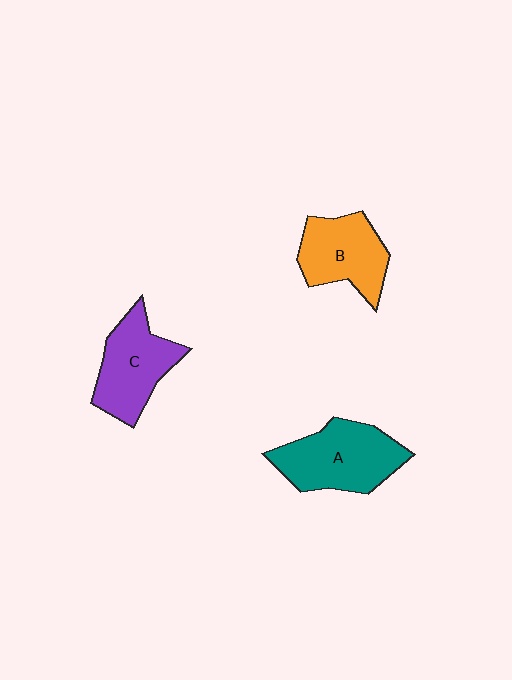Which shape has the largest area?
Shape A (teal).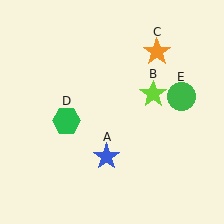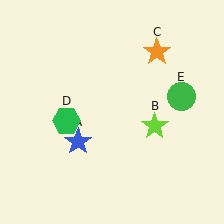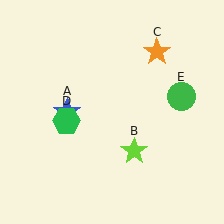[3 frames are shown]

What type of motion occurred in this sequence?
The blue star (object A), lime star (object B) rotated clockwise around the center of the scene.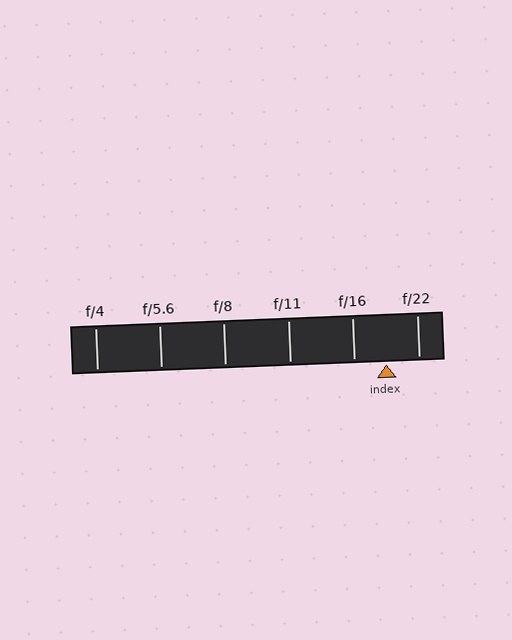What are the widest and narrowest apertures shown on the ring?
The widest aperture shown is f/4 and the narrowest is f/22.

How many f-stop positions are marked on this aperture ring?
There are 6 f-stop positions marked.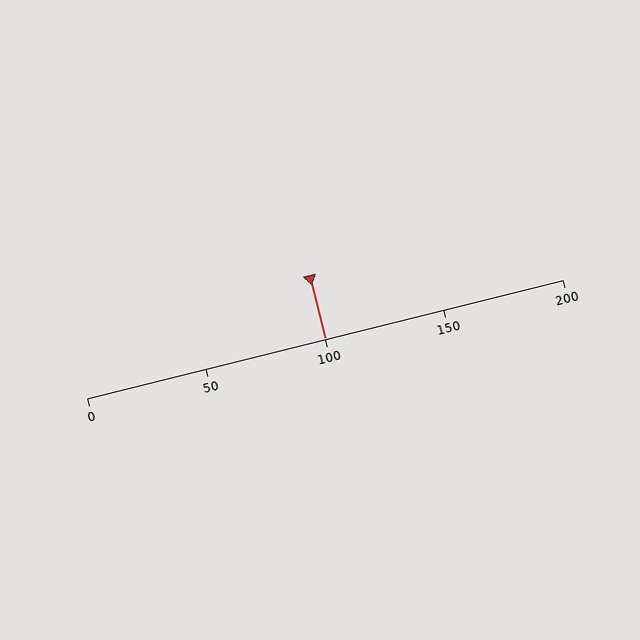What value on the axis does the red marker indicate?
The marker indicates approximately 100.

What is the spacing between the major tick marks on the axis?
The major ticks are spaced 50 apart.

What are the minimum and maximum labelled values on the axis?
The axis runs from 0 to 200.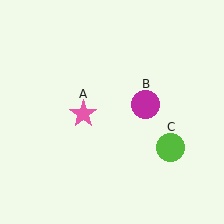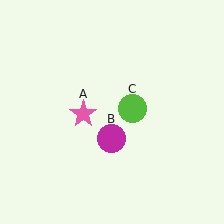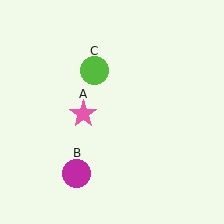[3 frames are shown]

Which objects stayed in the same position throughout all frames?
Pink star (object A) remained stationary.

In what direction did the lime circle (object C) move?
The lime circle (object C) moved up and to the left.